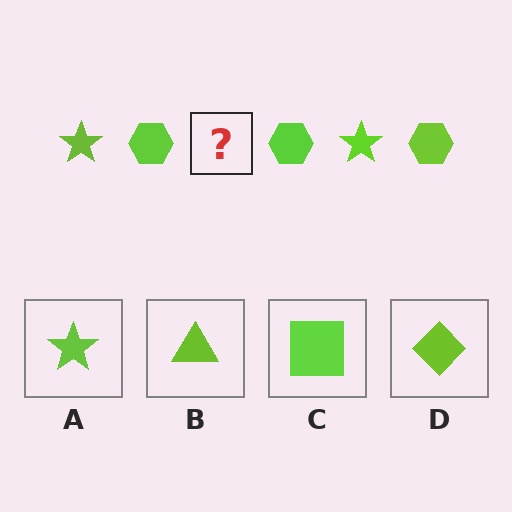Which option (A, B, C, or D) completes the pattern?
A.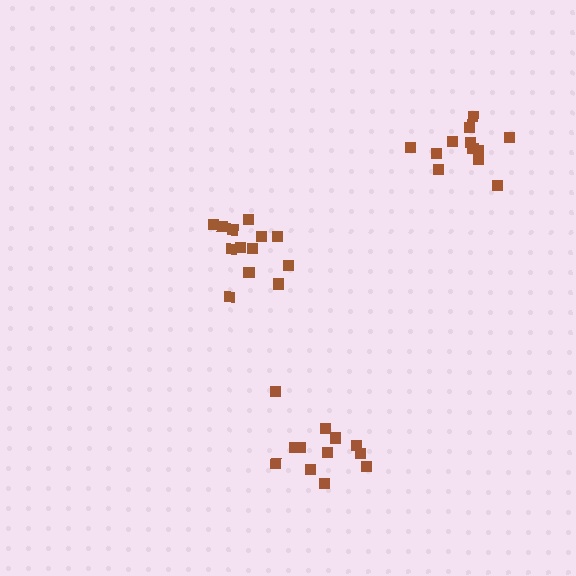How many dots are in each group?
Group 1: 13 dots, Group 2: 12 dots, Group 3: 12 dots (37 total).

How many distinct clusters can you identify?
There are 3 distinct clusters.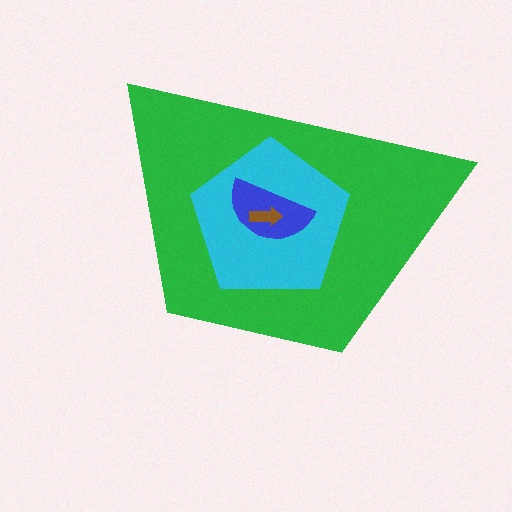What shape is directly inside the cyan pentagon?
The blue semicircle.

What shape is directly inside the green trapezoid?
The cyan pentagon.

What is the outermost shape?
The green trapezoid.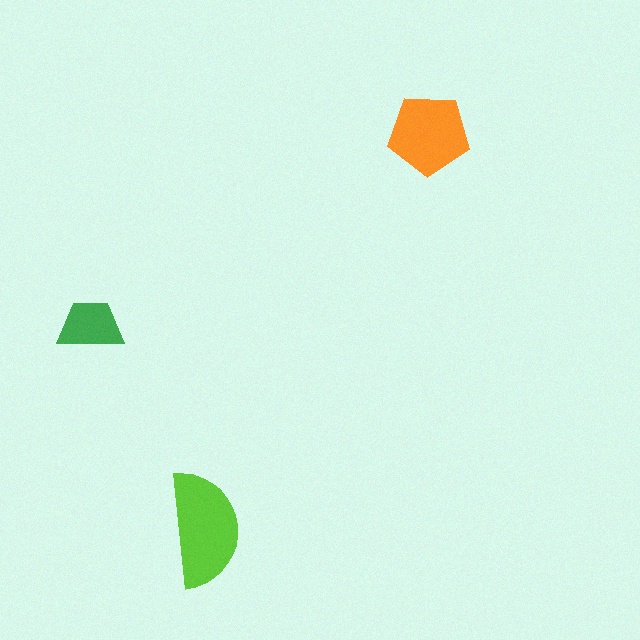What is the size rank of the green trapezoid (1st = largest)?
3rd.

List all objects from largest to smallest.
The lime semicircle, the orange pentagon, the green trapezoid.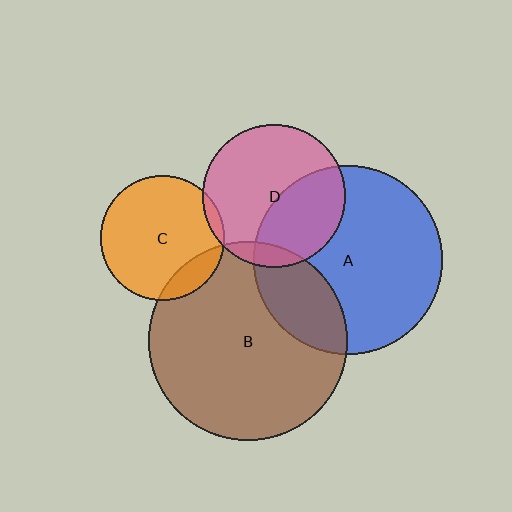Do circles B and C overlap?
Yes.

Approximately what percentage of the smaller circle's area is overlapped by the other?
Approximately 15%.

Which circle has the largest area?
Circle B (brown).